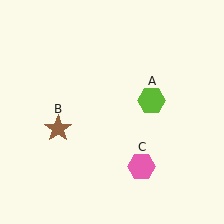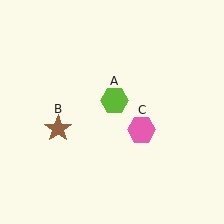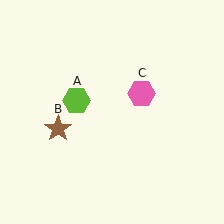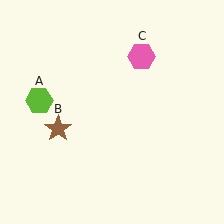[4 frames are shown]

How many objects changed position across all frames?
2 objects changed position: lime hexagon (object A), pink hexagon (object C).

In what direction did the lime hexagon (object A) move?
The lime hexagon (object A) moved left.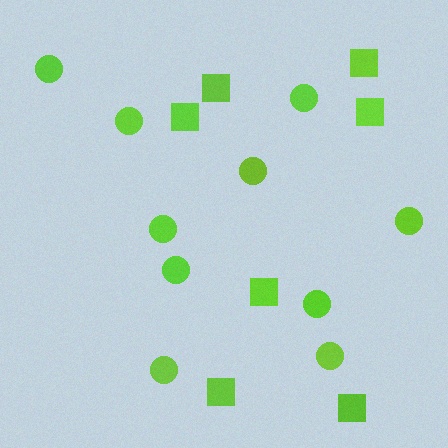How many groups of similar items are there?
There are 2 groups: one group of squares (7) and one group of circles (10).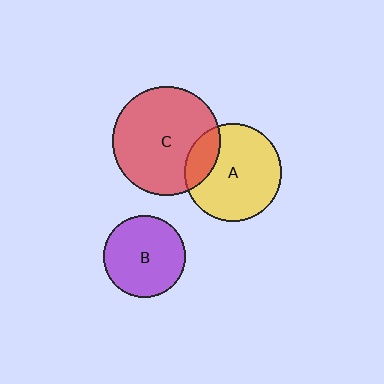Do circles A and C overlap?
Yes.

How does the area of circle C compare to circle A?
Approximately 1.2 times.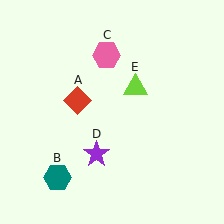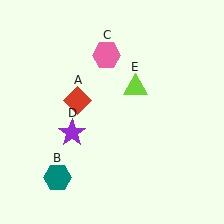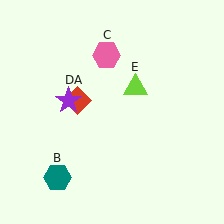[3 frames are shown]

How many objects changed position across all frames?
1 object changed position: purple star (object D).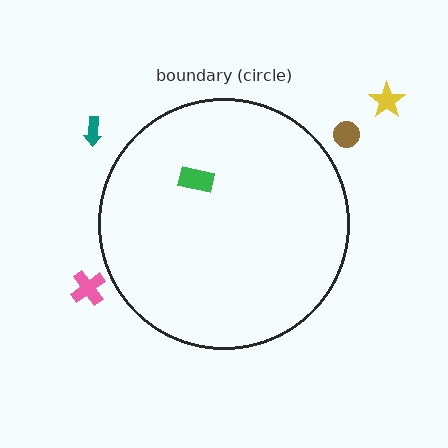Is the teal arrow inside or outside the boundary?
Outside.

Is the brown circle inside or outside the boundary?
Outside.